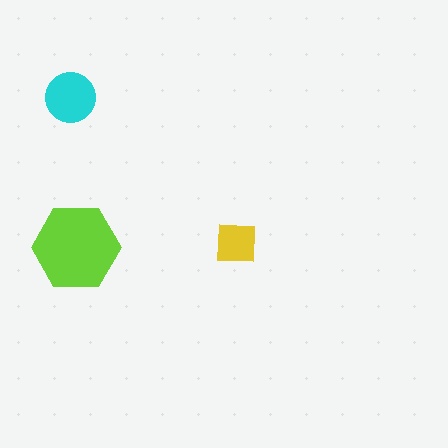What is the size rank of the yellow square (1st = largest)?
3rd.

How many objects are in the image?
There are 3 objects in the image.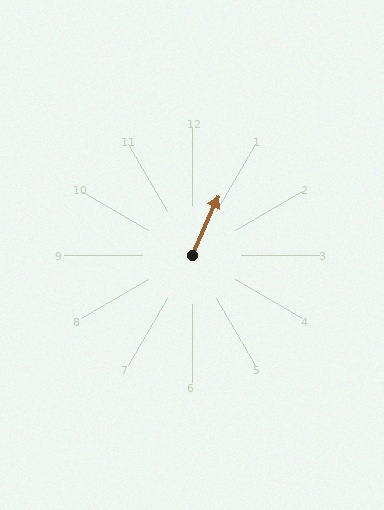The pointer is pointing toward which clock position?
Roughly 1 o'clock.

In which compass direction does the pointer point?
Northeast.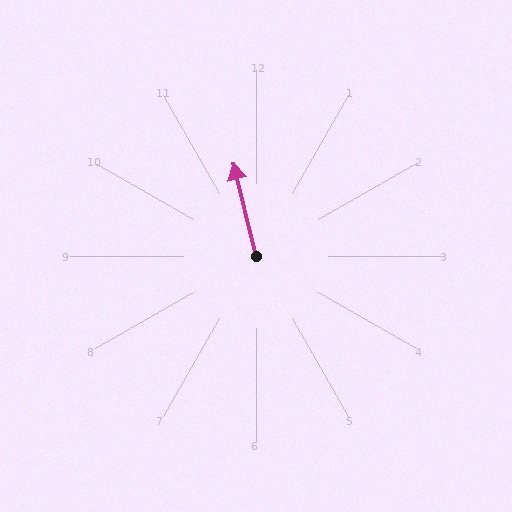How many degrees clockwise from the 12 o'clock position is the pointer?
Approximately 346 degrees.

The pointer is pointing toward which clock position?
Roughly 12 o'clock.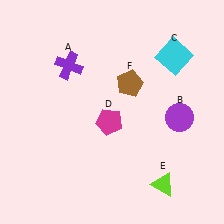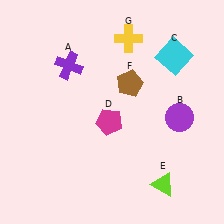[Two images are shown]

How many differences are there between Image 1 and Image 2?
There is 1 difference between the two images.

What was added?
A yellow cross (G) was added in Image 2.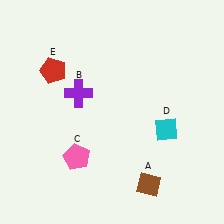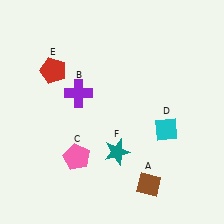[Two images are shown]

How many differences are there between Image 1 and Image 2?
There is 1 difference between the two images.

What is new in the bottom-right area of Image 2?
A teal star (F) was added in the bottom-right area of Image 2.